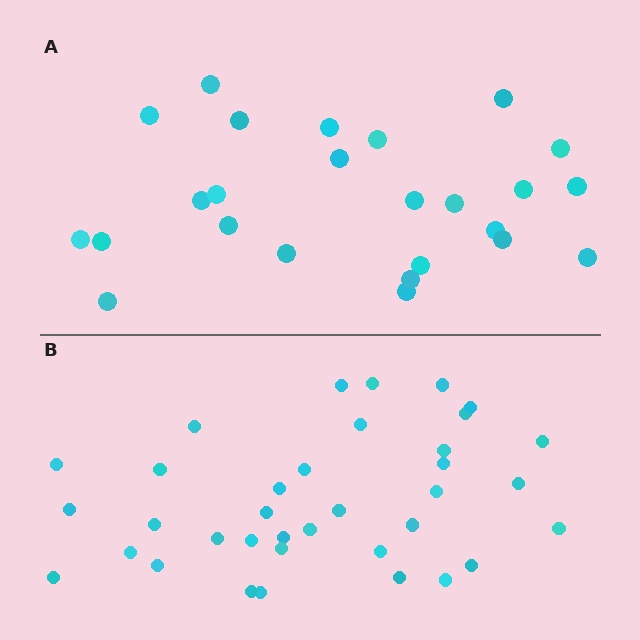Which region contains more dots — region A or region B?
Region B (the bottom region) has more dots.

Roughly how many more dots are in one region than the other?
Region B has roughly 12 or so more dots than region A.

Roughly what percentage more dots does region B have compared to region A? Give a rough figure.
About 45% more.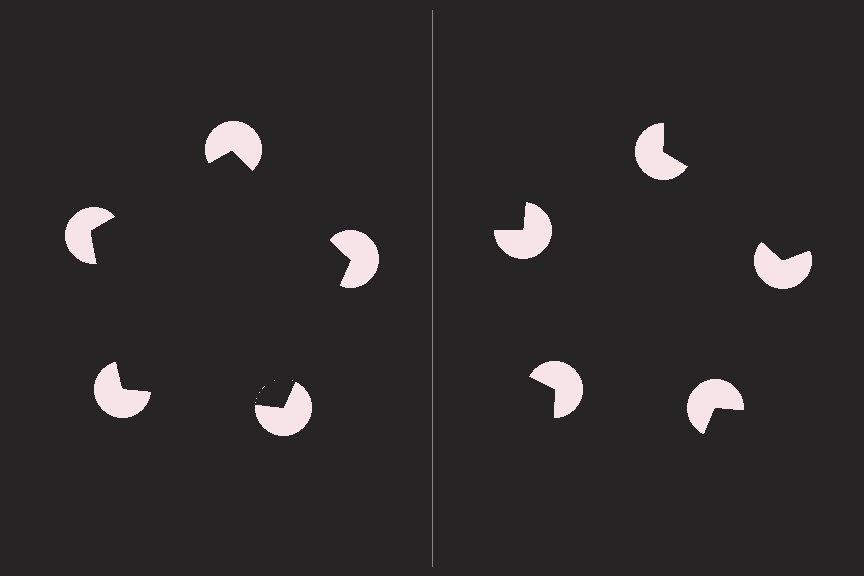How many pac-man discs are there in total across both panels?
10 — 5 on each side.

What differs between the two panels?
The pac-man discs are positioned identically on both sides; only the wedge orientations differ. On the left they align to a pentagon; on the right they are misaligned.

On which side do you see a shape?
An illusory pentagon appears on the left side. On the right side the wedge cuts are rotated, so no coherent shape forms.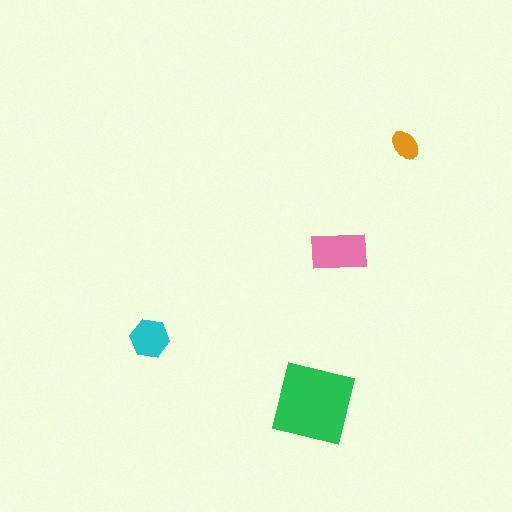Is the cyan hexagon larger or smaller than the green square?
Smaller.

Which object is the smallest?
The orange ellipse.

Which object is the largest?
The green square.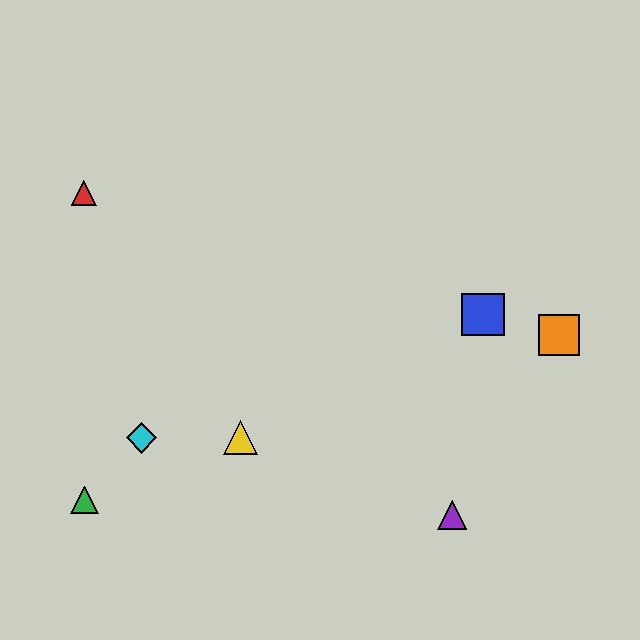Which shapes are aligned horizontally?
The yellow triangle, the cyan diamond are aligned horizontally.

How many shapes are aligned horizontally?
2 shapes (the yellow triangle, the cyan diamond) are aligned horizontally.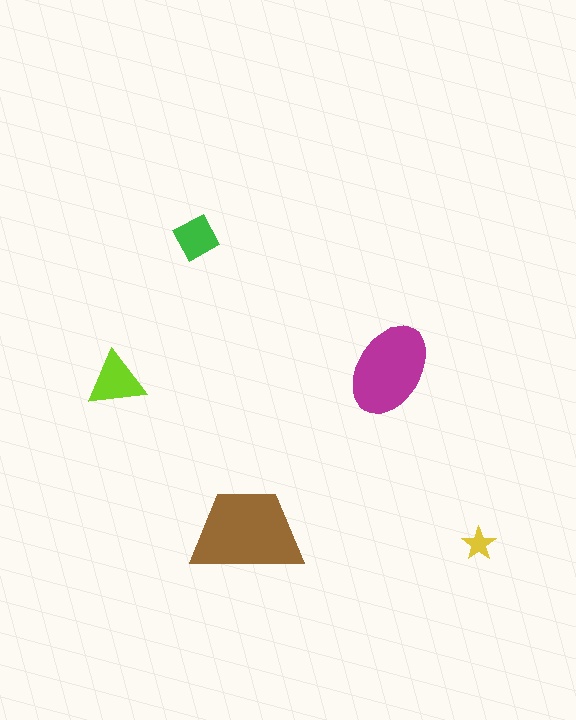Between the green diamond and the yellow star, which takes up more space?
The green diamond.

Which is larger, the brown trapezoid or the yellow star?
The brown trapezoid.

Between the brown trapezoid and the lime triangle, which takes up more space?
The brown trapezoid.